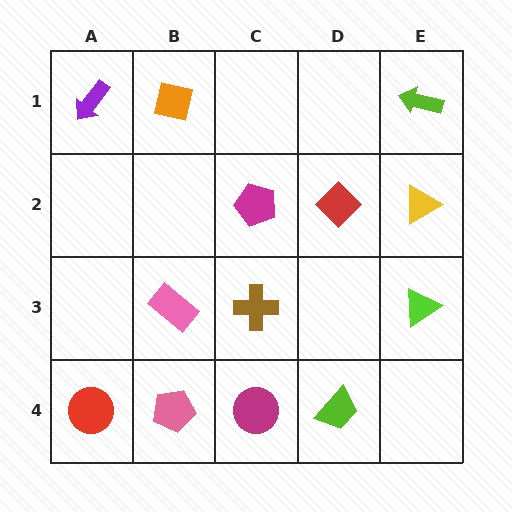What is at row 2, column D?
A red diamond.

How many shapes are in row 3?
3 shapes.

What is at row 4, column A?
A red circle.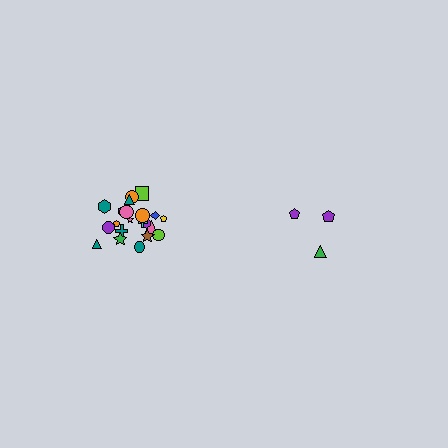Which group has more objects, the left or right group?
The left group.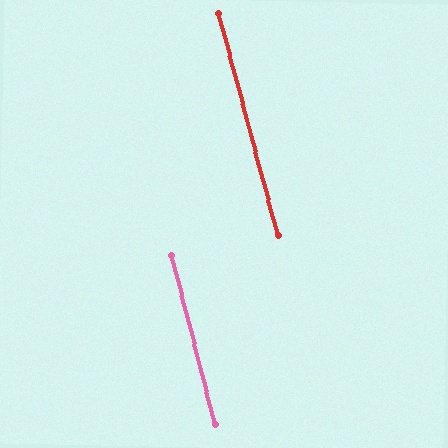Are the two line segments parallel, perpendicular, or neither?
Parallel — their directions differ by only 0.4°.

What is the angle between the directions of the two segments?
Approximately 0 degrees.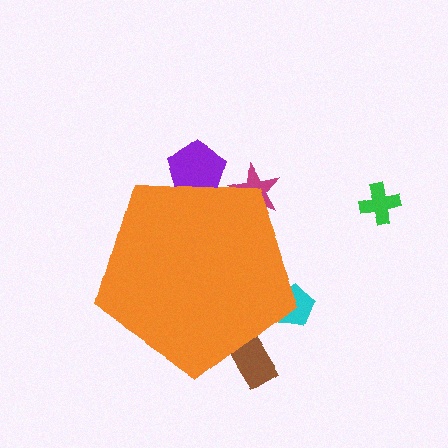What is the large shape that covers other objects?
An orange pentagon.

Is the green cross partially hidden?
No, the green cross is fully visible.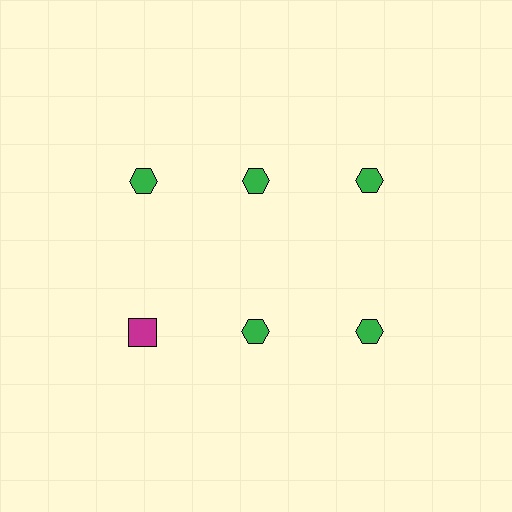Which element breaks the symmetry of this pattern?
The magenta square in the second row, leftmost column breaks the symmetry. All other shapes are green hexagons.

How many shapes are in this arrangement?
There are 6 shapes arranged in a grid pattern.